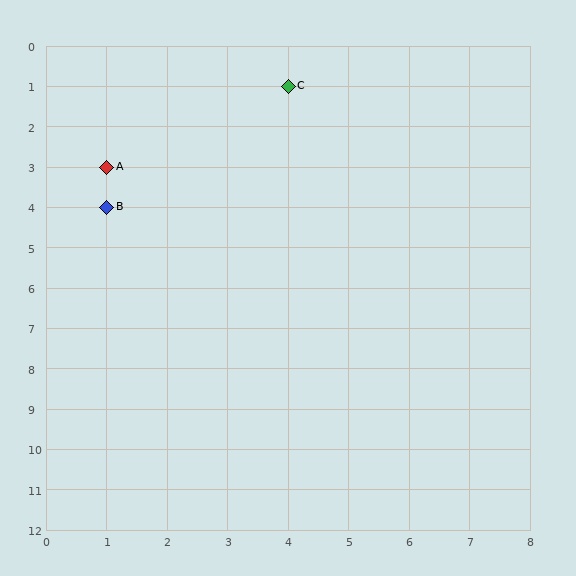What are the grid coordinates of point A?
Point A is at grid coordinates (1, 3).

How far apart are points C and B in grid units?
Points C and B are 3 columns and 3 rows apart (about 4.2 grid units diagonally).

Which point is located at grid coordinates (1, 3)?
Point A is at (1, 3).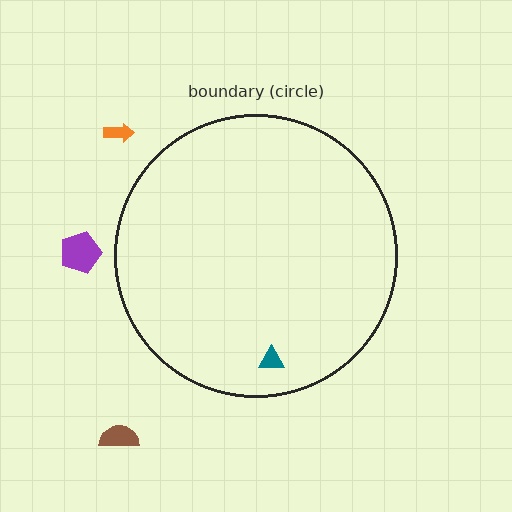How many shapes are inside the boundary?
1 inside, 3 outside.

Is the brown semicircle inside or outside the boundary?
Outside.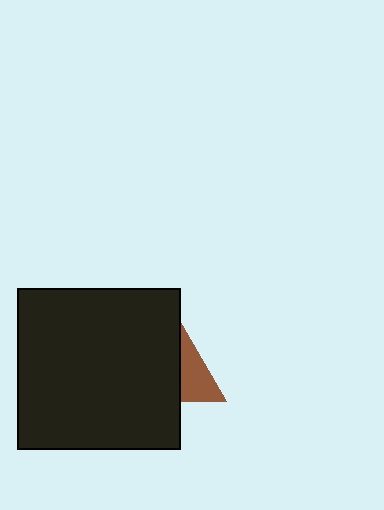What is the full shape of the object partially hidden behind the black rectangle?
The partially hidden object is a brown triangle.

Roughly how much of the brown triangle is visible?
A small part of it is visible (roughly 39%).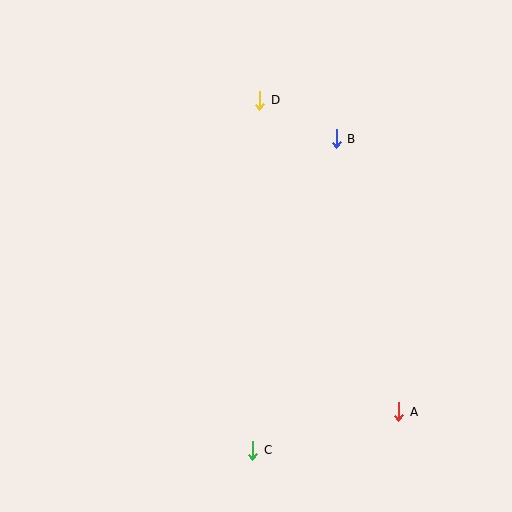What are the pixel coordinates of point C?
Point C is at (253, 450).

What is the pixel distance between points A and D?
The distance between A and D is 341 pixels.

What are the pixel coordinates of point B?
Point B is at (336, 139).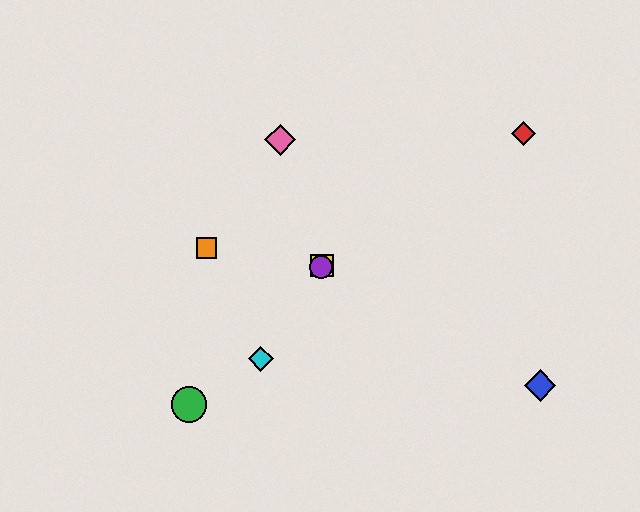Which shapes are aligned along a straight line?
The yellow square, the purple circle, the cyan diamond are aligned along a straight line.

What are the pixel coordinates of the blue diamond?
The blue diamond is at (540, 386).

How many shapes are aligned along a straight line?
3 shapes (the yellow square, the purple circle, the cyan diamond) are aligned along a straight line.